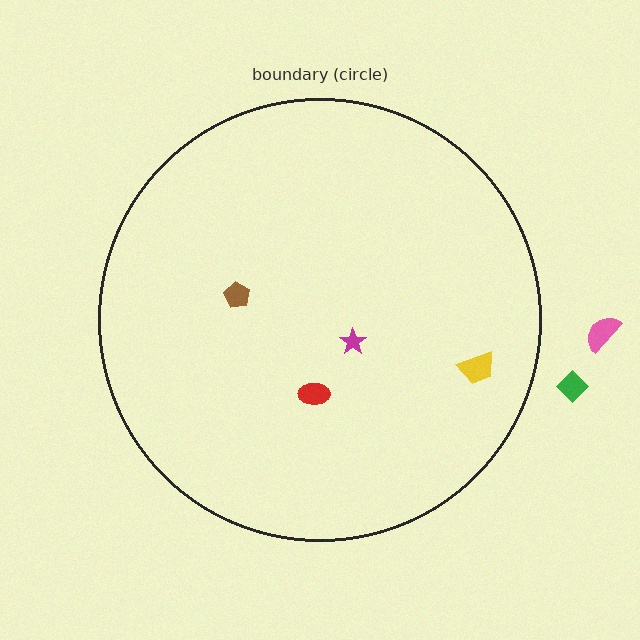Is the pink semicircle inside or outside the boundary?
Outside.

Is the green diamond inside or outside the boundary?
Outside.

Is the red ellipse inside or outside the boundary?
Inside.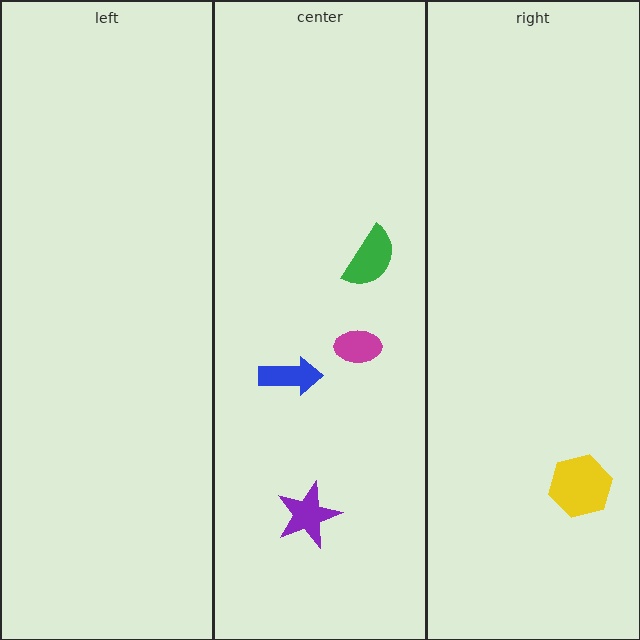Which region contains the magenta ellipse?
The center region.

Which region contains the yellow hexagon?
The right region.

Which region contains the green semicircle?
The center region.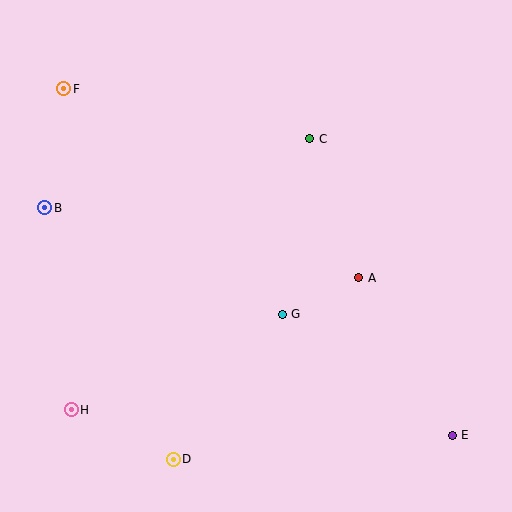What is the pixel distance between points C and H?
The distance between C and H is 361 pixels.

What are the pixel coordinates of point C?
Point C is at (310, 139).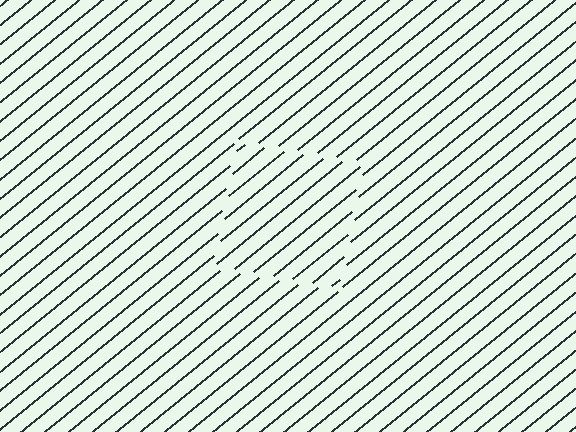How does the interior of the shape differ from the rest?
The interior of the shape contains the same grating, shifted by half a period — the contour is defined by the phase discontinuity where line-ends from the inner and outer gratings abut.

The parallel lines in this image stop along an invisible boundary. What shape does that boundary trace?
An illusory square. The interior of the shape contains the same grating, shifted by half a period — the contour is defined by the phase discontinuity where line-ends from the inner and outer gratings abut.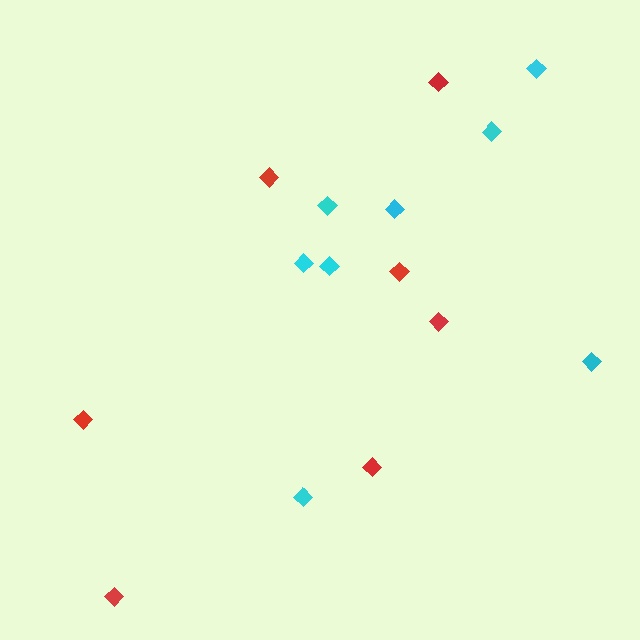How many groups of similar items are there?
There are 2 groups: one group of cyan diamonds (8) and one group of red diamonds (7).